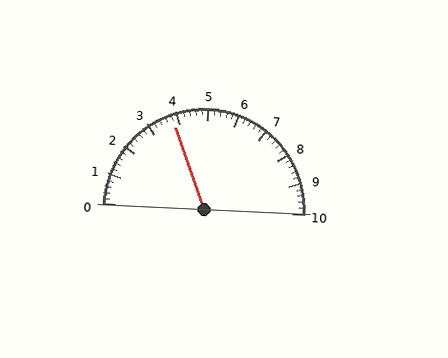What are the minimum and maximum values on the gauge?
The gauge ranges from 0 to 10.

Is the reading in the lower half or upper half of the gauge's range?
The reading is in the lower half of the range (0 to 10).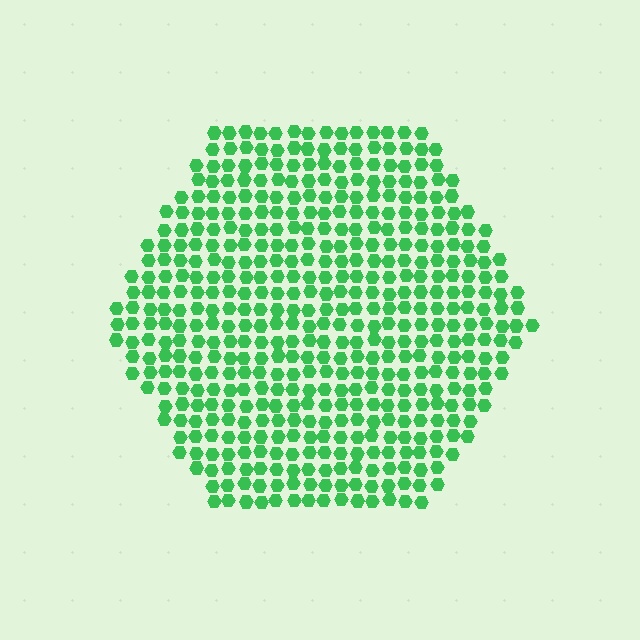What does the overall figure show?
The overall figure shows a hexagon.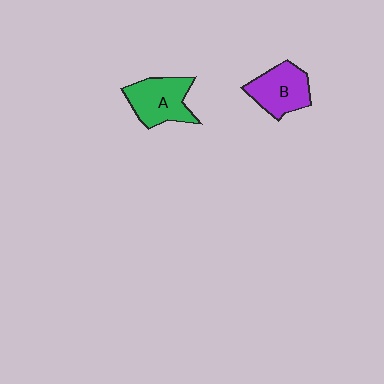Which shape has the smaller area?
Shape B (purple).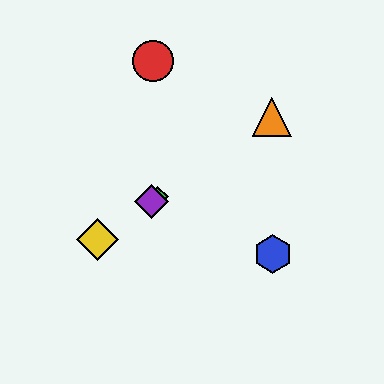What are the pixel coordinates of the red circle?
The red circle is at (153, 61).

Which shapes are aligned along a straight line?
The green diamond, the yellow diamond, the purple diamond, the orange triangle are aligned along a straight line.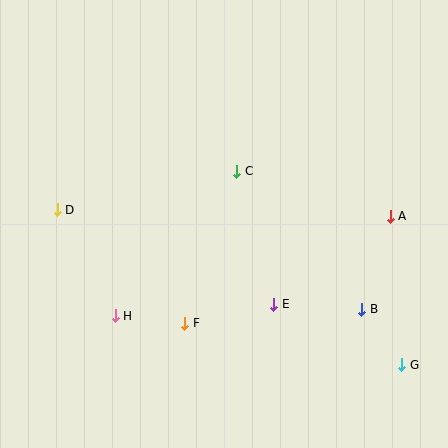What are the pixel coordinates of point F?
Point F is at (185, 323).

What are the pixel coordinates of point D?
Point D is at (57, 210).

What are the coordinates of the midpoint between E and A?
The midpoint between E and A is at (332, 260).